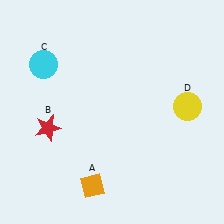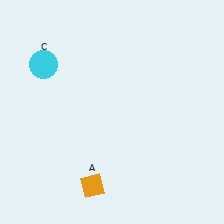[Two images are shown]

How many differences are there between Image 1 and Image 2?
There are 2 differences between the two images.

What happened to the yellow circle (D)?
The yellow circle (D) was removed in Image 2. It was in the top-right area of Image 1.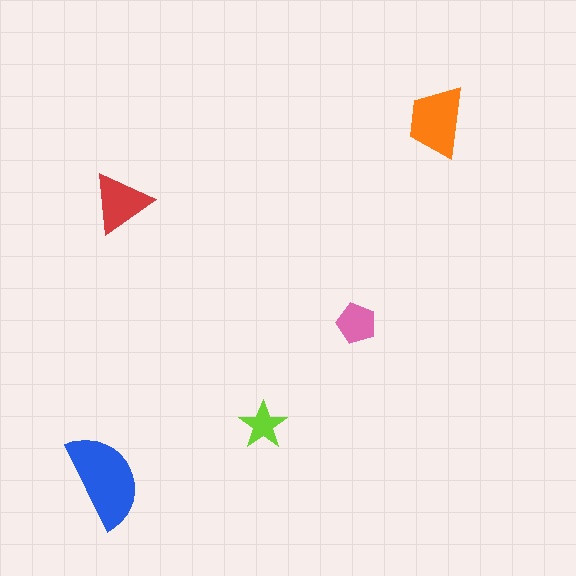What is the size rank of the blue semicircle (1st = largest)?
1st.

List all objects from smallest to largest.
The lime star, the pink pentagon, the red triangle, the orange trapezoid, the blue semicircle.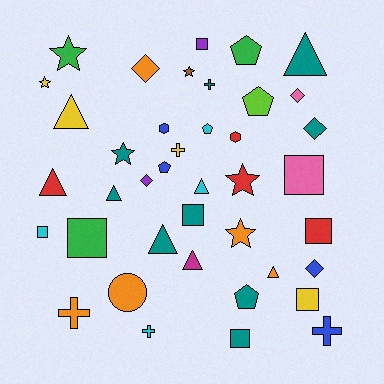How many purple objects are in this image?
There are 2 purple objects.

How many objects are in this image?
There are 40 objects.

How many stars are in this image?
There are 6 stars.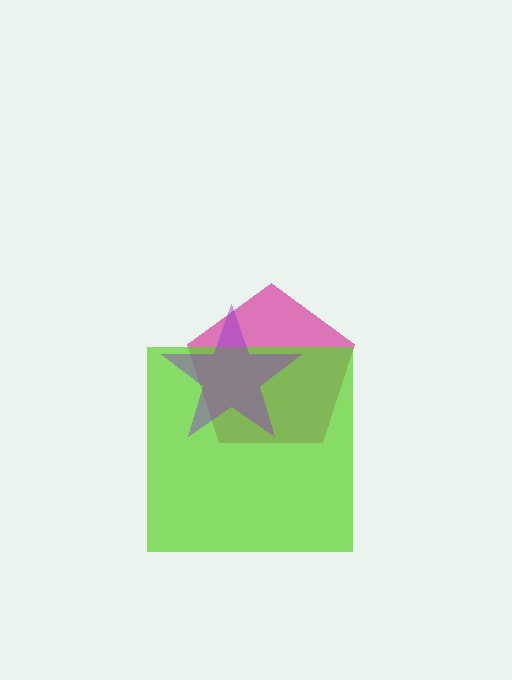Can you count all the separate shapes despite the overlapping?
Yes, there are 3 separate shapes.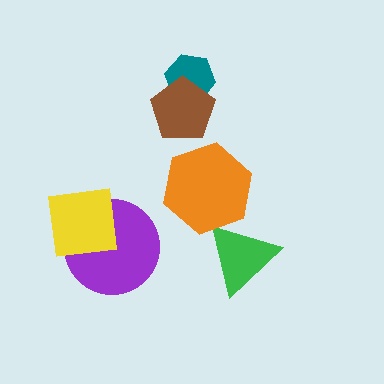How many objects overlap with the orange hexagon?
1 object overlaps with the orange hexagon.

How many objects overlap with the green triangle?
1 object overlaps with the green triangle.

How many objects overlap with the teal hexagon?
1 object overlaps with the teal hexagon.